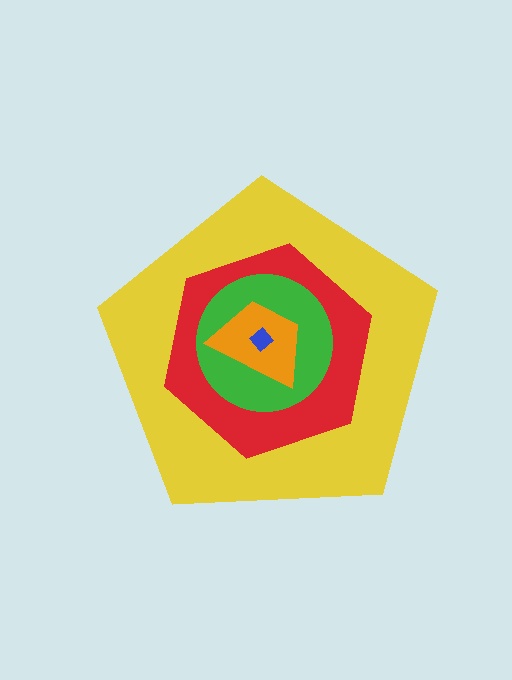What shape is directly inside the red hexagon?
The green circle.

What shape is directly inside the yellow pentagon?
The red hexagon.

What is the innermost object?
The blue diamond.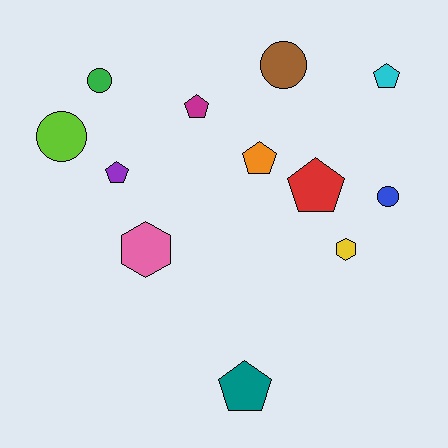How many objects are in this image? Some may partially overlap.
There are 12 objects.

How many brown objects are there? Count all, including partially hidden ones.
There is 1 brown object.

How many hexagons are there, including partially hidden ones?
There are 2 hexagons.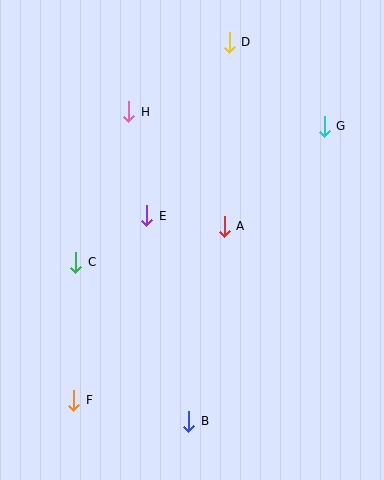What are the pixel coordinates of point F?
Point F is at (74, 400).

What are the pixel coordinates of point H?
Point H is at (129, 112).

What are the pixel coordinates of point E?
Point E is at (147, 216).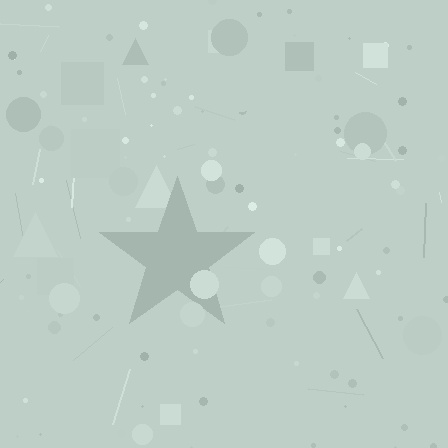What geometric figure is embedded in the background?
A star is embedded in the background.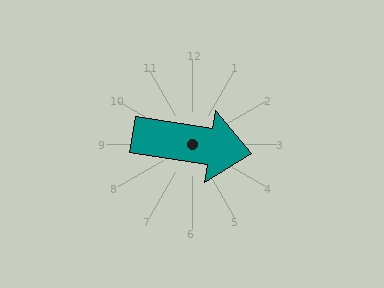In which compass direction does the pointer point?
East.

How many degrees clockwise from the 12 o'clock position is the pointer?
Approximately 99 degrees.